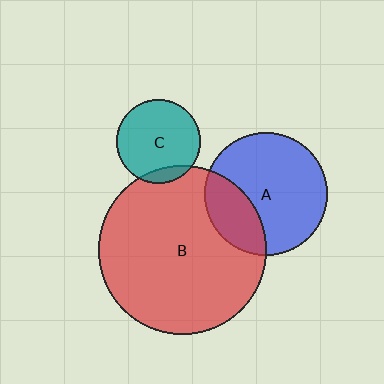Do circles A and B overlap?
Yes.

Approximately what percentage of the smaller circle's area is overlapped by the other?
Approximately 30%.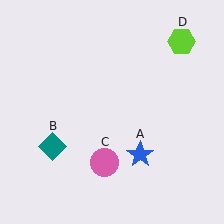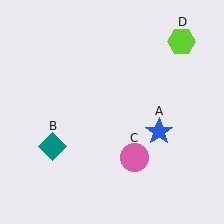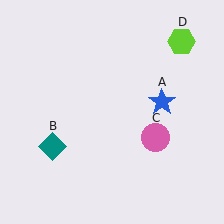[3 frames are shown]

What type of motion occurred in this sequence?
The blue star (object A), pink circle (object C) rotated counterclockwise around the center of the scene.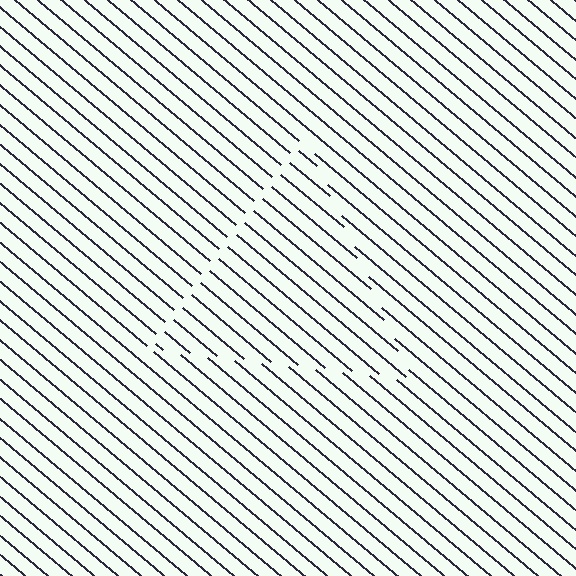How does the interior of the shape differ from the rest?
The interior of the shape contains the same grating, shifted by half a period — the contour is defined by the phase discontinuity where line-ends from the inner and outer gratings abut.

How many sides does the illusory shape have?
3 sides — the line-ends trace a triangle.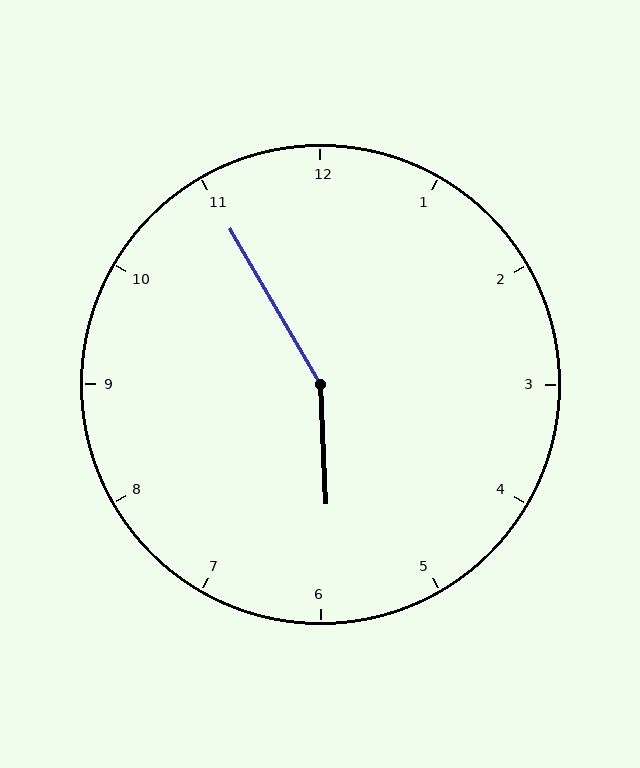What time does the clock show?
5:55.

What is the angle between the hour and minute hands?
Approximately 152 degrees.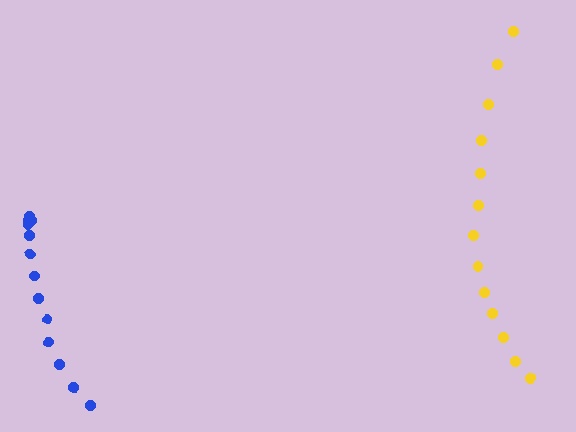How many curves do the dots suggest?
There are 2 distinct paths.